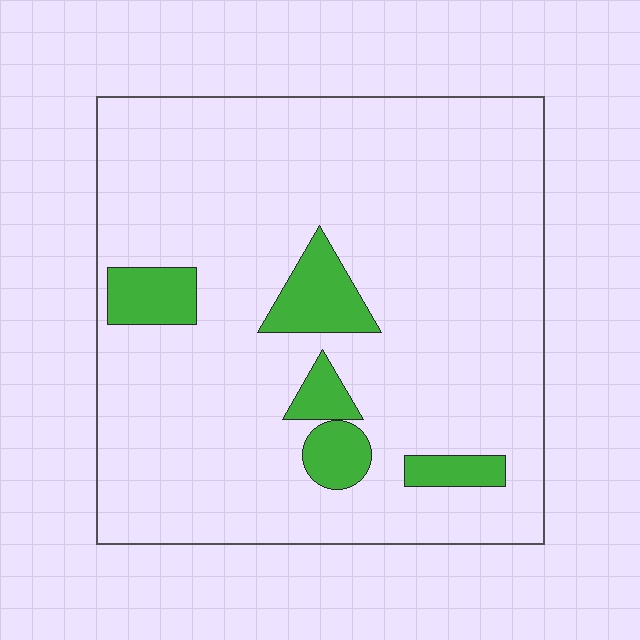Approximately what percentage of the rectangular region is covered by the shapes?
Approximately 10%.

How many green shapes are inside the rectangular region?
5.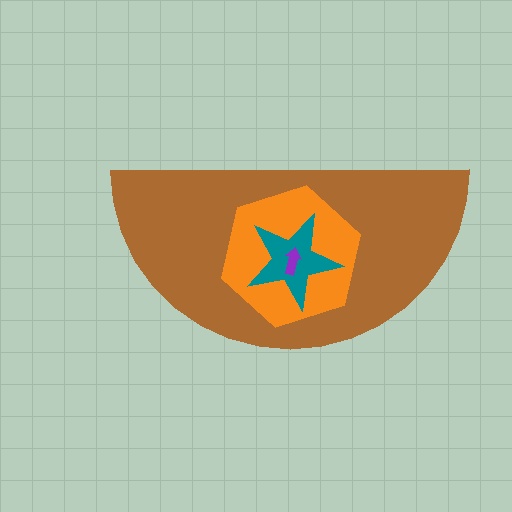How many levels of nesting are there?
4.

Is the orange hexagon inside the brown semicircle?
Yes.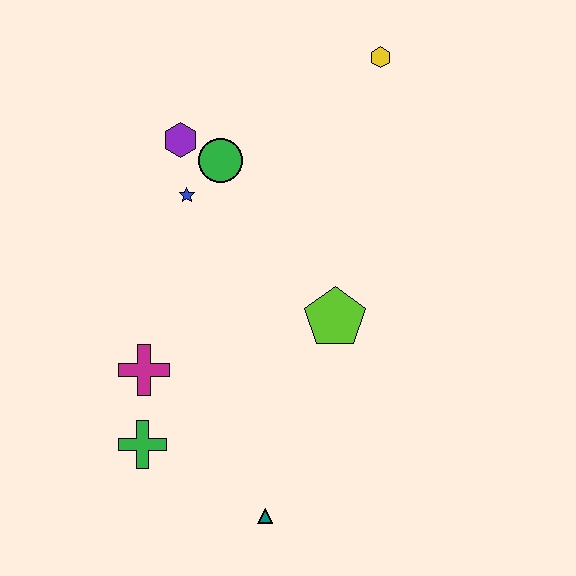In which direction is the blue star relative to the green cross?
The blue star is above the green cross.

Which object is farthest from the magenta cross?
The yellow hexagon is farthest from the magenta cross.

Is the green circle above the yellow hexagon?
No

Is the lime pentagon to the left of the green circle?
No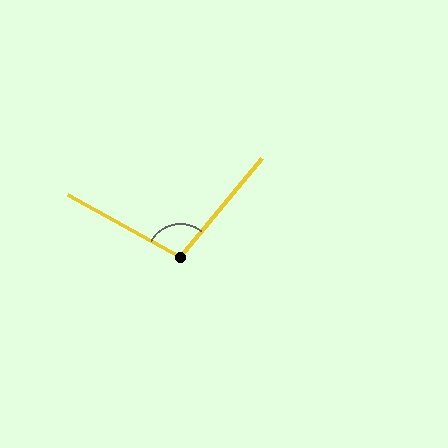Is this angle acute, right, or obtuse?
It is obtuse.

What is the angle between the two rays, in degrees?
Approximately 101 degrees.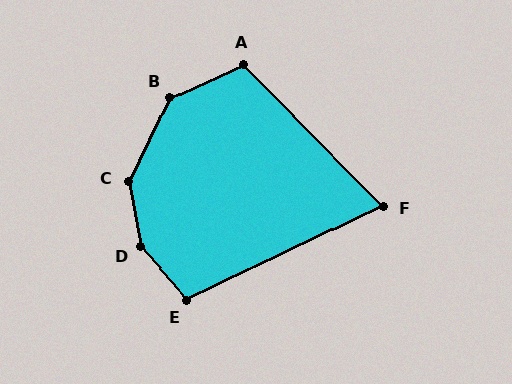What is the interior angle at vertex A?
Approximately 110 degrees (obtuse).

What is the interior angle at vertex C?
Approximately 144 degrees (obtuse).